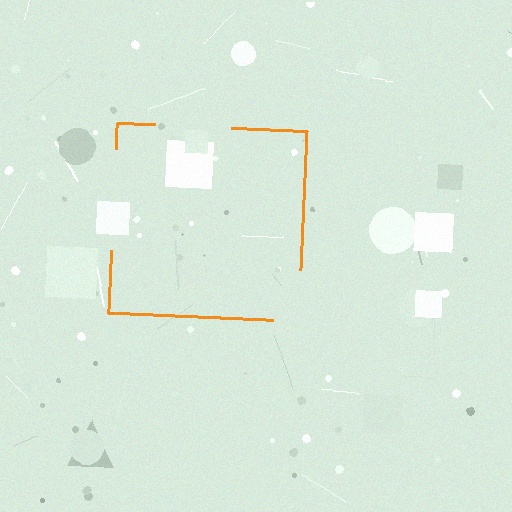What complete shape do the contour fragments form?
The contour fragments form a square.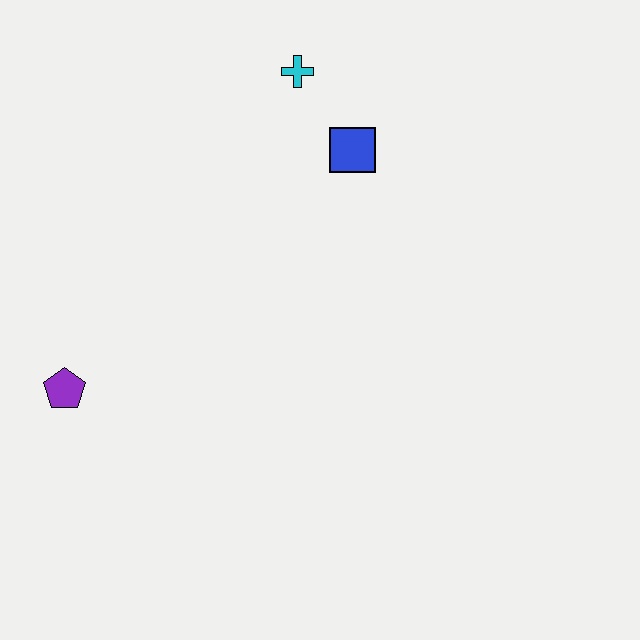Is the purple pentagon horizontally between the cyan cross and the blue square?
No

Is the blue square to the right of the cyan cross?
Yes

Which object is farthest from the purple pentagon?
The cyan cross is farthest from the purple pentagon.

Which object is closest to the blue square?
The cyan cross is closest to the blue square.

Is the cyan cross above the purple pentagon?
Yes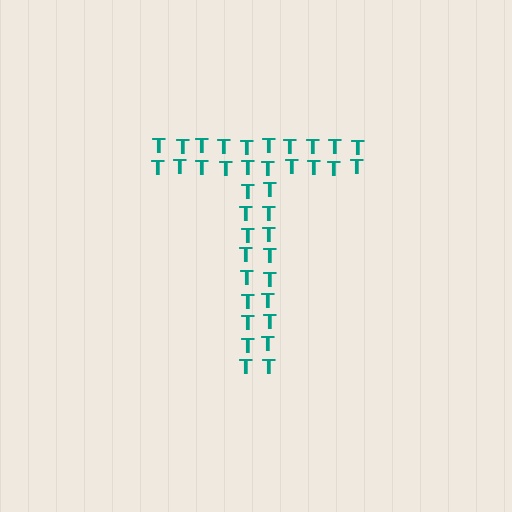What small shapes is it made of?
It is made of small letter T's.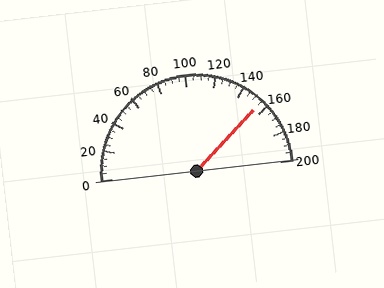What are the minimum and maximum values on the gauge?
The gauge ranges from 0 to 200.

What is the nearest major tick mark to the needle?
The nearest major tick mark is 160.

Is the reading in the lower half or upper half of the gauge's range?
The reading is in the upper half of the range (0 to 200).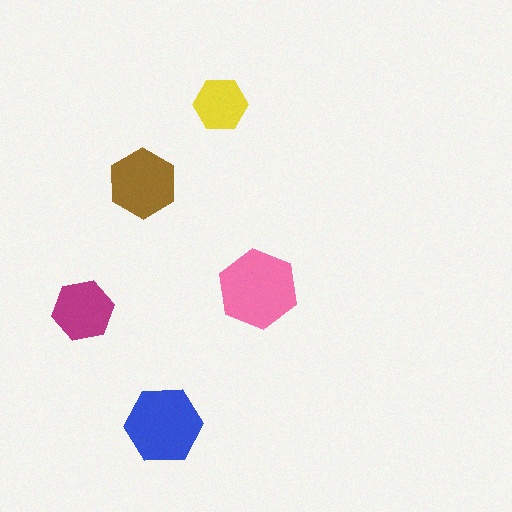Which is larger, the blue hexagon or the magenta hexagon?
The blue one.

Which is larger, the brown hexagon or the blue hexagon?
The blue one.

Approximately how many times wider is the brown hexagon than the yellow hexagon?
About 1.5 times wider.